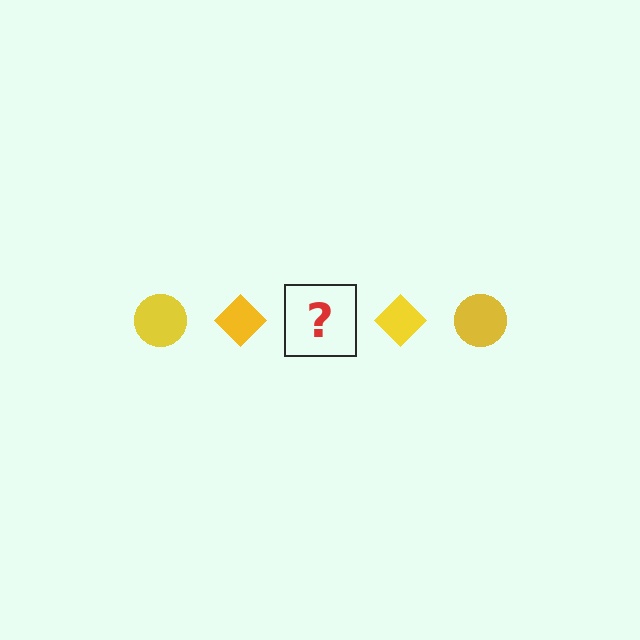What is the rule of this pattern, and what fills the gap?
The rule is that the pattern cycles through circle, diamond shapes in yellow. The gap should be filled with a yellow circle.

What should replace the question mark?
The question mark should be replaced with a yellow circle.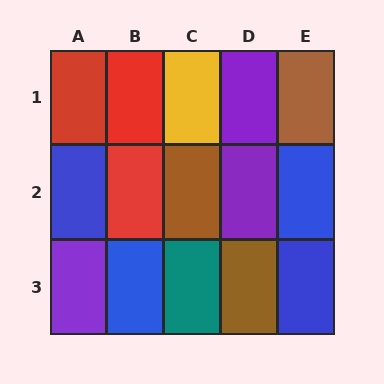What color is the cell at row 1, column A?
Red.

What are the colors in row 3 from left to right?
Purple, blue, teal, brown, blue.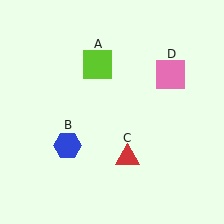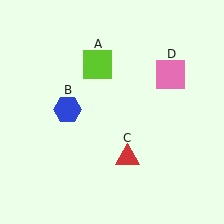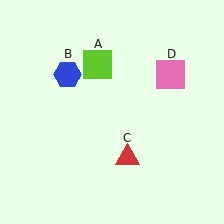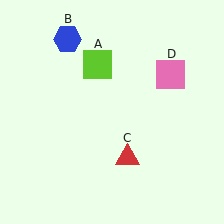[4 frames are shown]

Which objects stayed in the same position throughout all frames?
Lime square (object A) and red triangle (object C) and pink square (object D) remained stationary.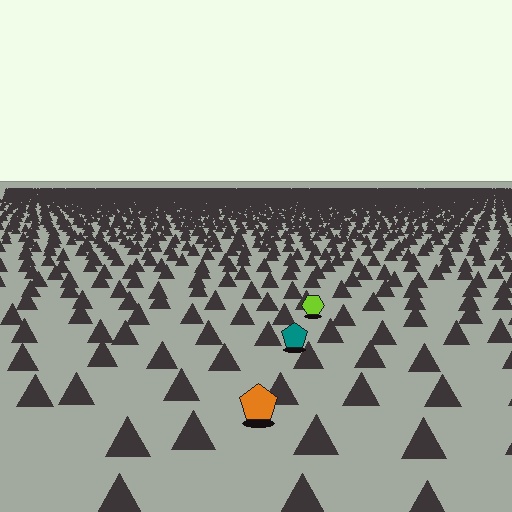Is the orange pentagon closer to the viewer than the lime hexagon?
Yes. The orange pentagon is closer — you can tell from the texture gradient: the ground texture is coarser near it.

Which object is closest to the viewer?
The orange pentagon is closest. The texture marks near it are larger and more spread out.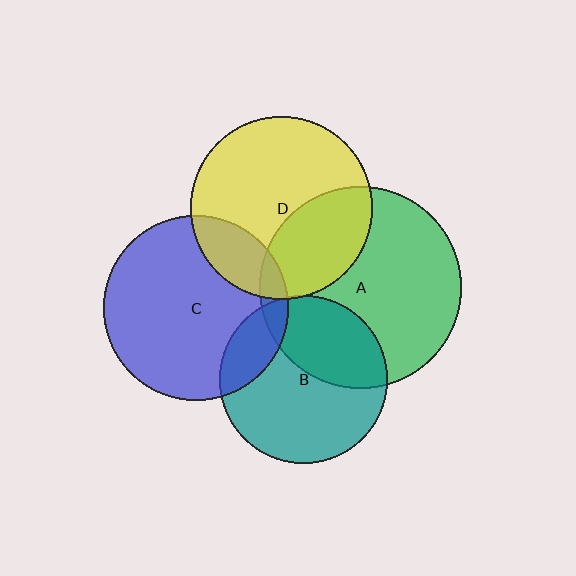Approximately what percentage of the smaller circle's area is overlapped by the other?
Approximately 20%.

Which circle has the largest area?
Circle A (green).